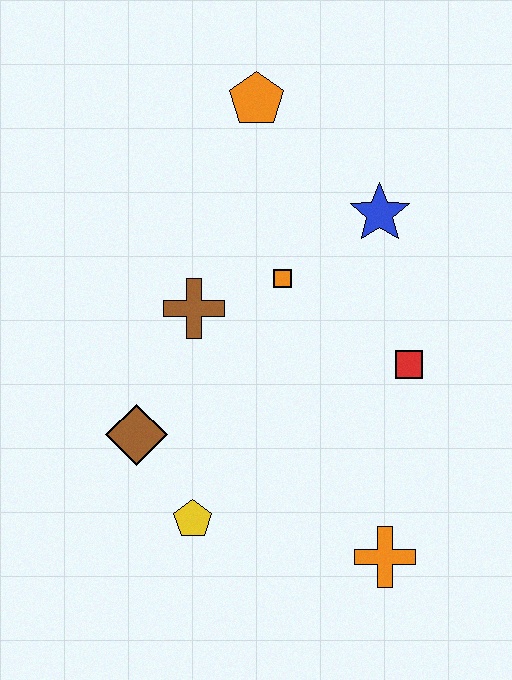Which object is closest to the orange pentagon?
The blue star is closest to the orange pentagon.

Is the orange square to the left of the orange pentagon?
No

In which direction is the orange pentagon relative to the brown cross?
The orange pentagon is above the brown cross.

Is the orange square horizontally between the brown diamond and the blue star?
Yes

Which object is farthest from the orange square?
The orange cross is farthest from the orange square.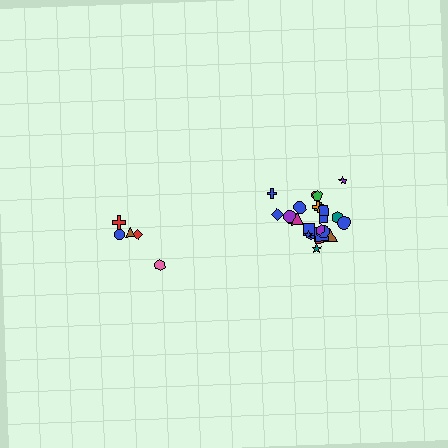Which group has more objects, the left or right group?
The right group.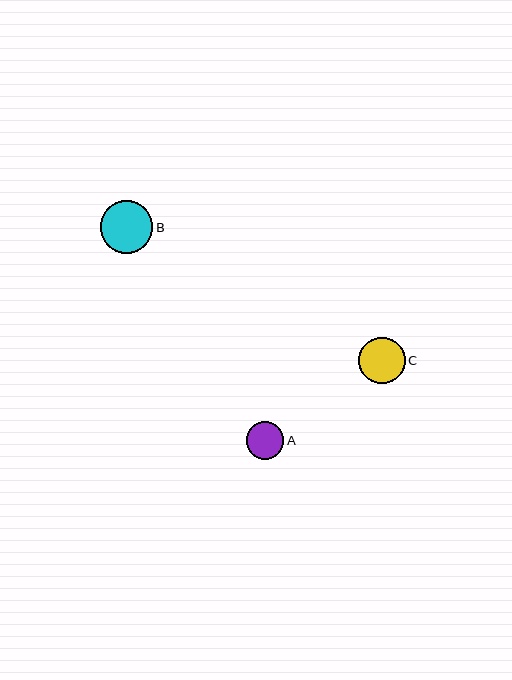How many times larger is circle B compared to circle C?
Circle B is approximately 1.1 times the size of circle C.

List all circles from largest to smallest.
From largest to smallest: B, C, A.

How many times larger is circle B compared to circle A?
Circle B is approximately 1.4 times the size of circle A.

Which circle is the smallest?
Circle A is the smallest with a size of approximately 38 pixels.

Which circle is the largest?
Circle B is the largest with a size of approximately 52 pixels.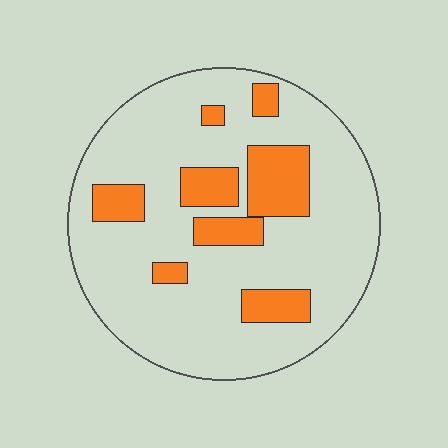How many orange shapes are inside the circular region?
8.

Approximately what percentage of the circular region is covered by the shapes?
Approximately 20%.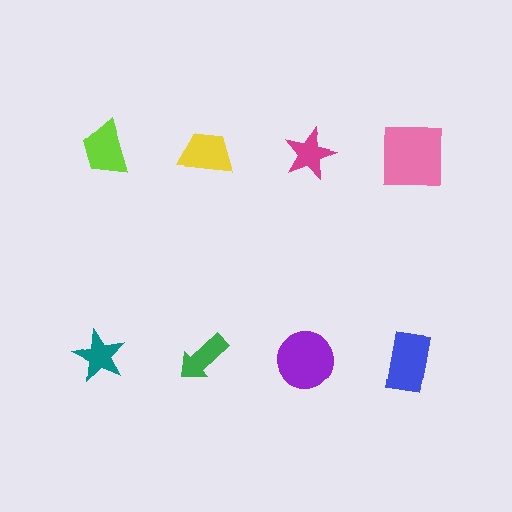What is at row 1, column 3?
A magenta star.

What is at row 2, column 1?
A teal star.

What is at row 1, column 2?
A yellow trapezoid.